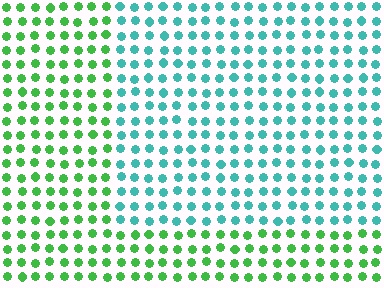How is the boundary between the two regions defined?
The boundary is defined purely by a slight shift in hue (about 51 degrees). Spacing, size, and orientation are identical on both sides.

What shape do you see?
I see a rectangle.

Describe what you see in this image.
The image is filled with small green elements in a uniform arrangement. A rectangle-shaped region is visible where the elements are tinted to a slightly different hue, forming a subtle color boundary.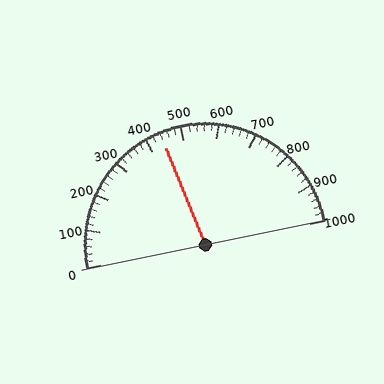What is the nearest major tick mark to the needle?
The nearest major tick mark is 400.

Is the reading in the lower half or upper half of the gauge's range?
The reading is in the lower half of the range (0 to 1000).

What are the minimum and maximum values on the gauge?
The gauge ranges from 0 to 1000.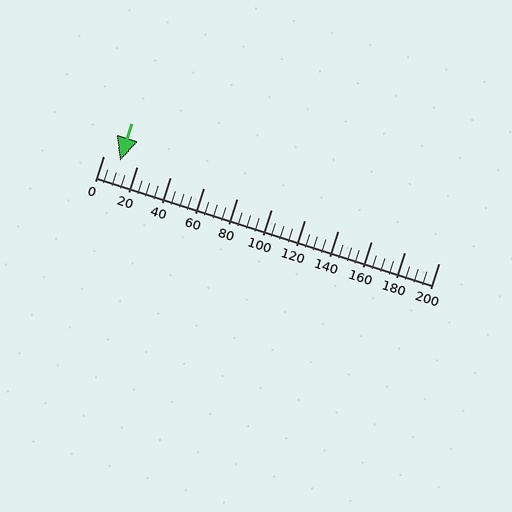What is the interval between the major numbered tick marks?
The major tick marks are spaced 20 units apart.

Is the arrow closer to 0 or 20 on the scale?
The arrow is closer to 20.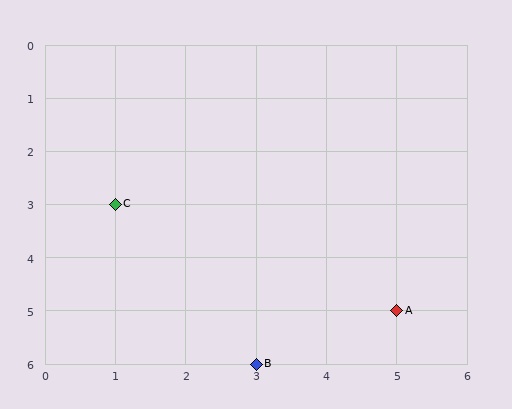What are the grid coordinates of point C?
Point C is at grid coordinates (1, 3).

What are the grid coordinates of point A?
Point A is at grid coordinates (5, 5).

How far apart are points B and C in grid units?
Points B and C are 2 columns and 3 rows apart (about 3.6 grid units diagonally).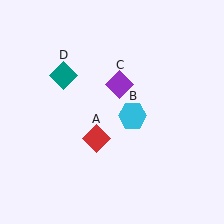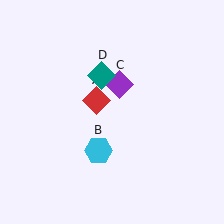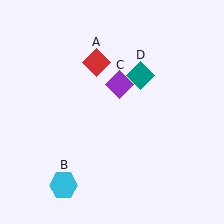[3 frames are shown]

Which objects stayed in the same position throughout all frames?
Purple diamond (object C) remained stationary.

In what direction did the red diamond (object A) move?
The red diamond (object A) moved up.